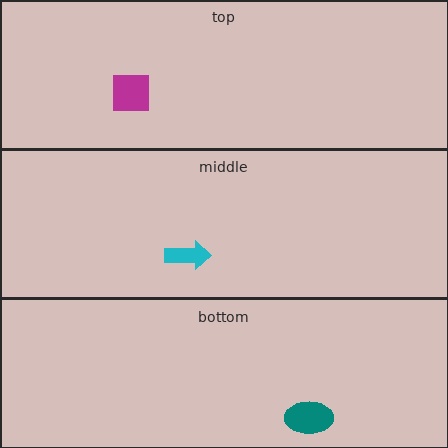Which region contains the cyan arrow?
The middle region.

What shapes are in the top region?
The magenta square.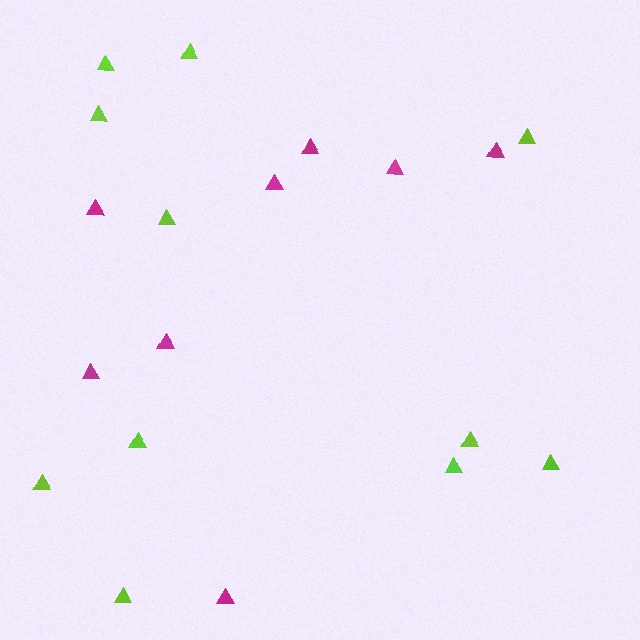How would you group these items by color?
There are 2 groups: one group of lime triangles (11) and one group of magenta triangles (8).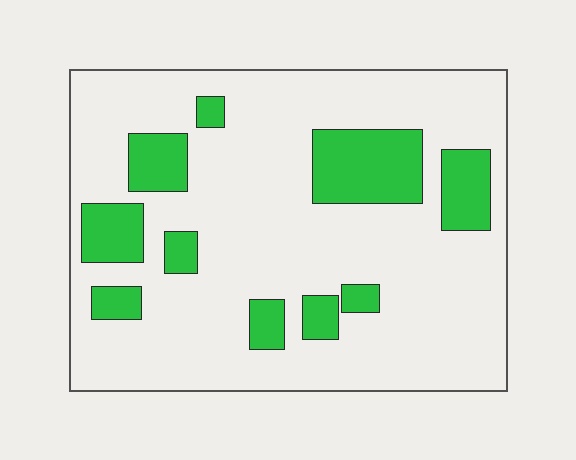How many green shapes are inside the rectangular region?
10.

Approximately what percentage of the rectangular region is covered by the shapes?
Approximately 20%.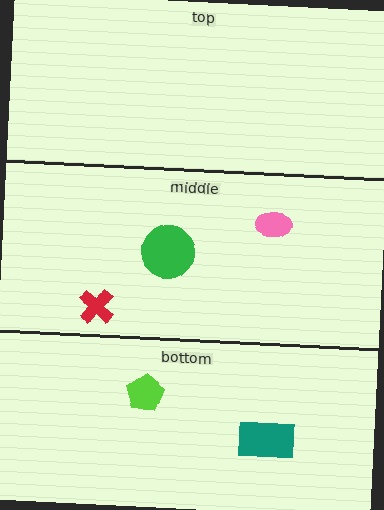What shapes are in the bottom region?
The teal rectangle, the lime pentagon.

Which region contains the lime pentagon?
The bottom region.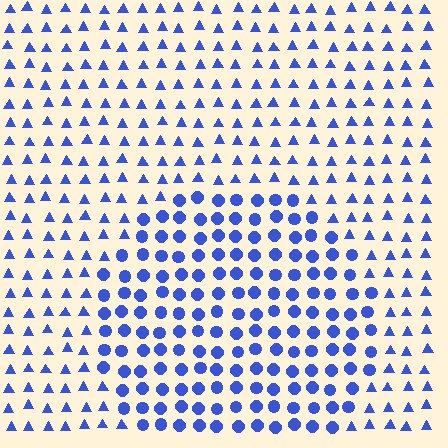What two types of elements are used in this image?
The image uses circles inside the circle region and triangles outside it.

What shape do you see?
I see a circle.